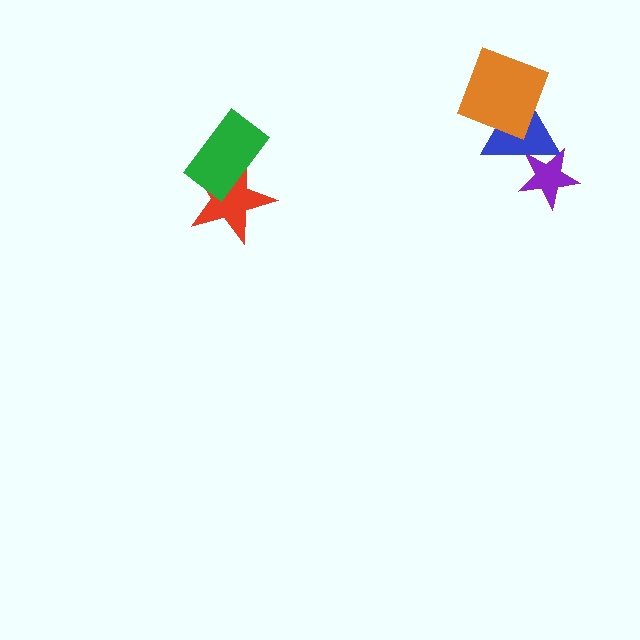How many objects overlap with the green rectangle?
1 object overlaps with the green rectangle.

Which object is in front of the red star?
The green rectangle is in front of the red star.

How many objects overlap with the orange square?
1 object overlaps with the orange square.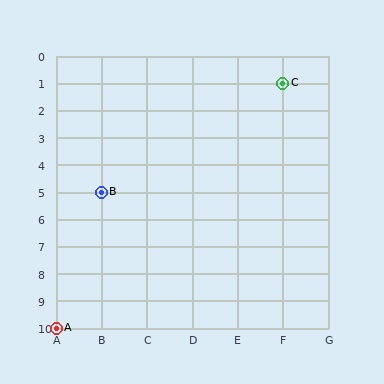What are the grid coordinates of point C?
Point C is at grid coordinates (F, 1).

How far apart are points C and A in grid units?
Points C and A are 5 columns and 9 rows apart (about 10.3 grid units diagonally).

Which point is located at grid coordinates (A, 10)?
Point A is at (A, 10).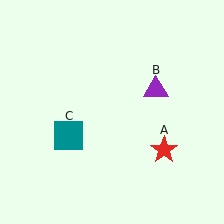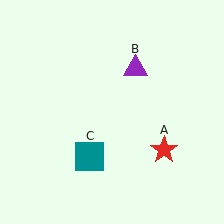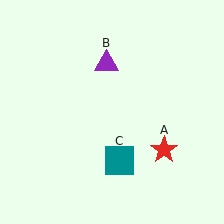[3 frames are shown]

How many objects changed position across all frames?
2 objects changed position: purple triangle (object B), teal square (object C).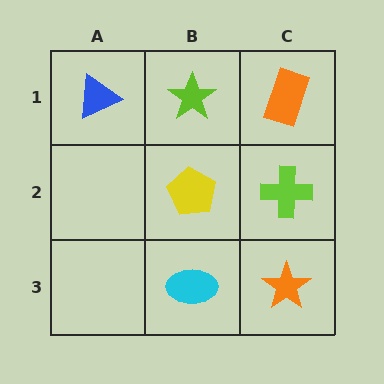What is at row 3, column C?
An orange star.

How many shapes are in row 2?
2 shapes.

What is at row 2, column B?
A yellow pentagon.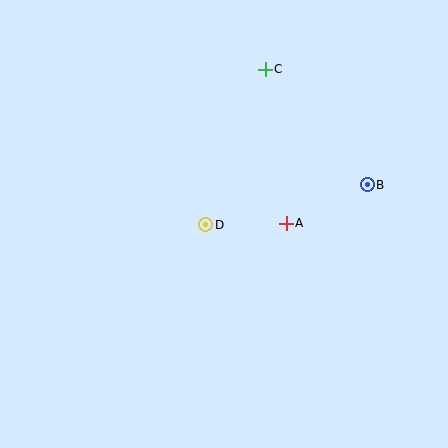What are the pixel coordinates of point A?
Point A is at (286, 223).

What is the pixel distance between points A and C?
The distance between A and C is 155 pixels.